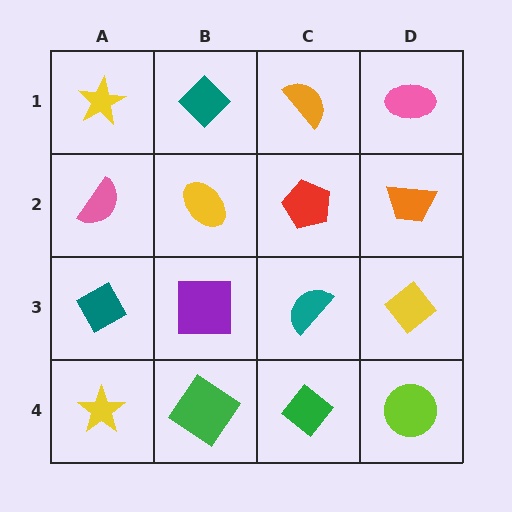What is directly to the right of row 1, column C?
A pink ellipse.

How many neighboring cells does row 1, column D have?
2.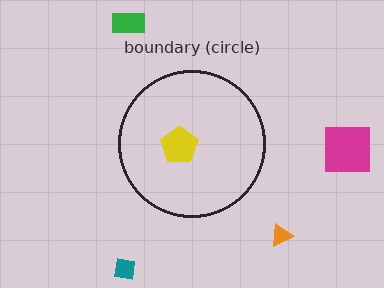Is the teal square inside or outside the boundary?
Outside.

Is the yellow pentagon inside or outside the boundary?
Inside.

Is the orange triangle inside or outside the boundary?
Outside.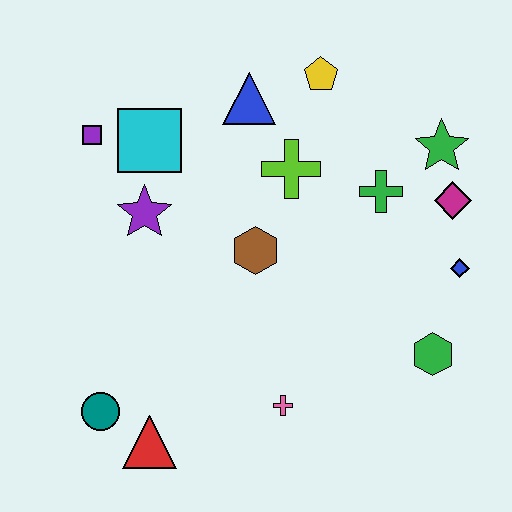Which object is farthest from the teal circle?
The green star is farthest from the teal circle.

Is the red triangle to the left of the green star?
Yes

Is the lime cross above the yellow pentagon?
No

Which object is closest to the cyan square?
The purple square is closest to the cyan square.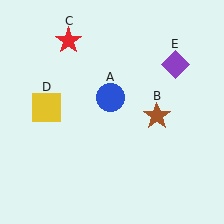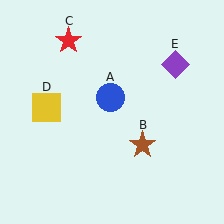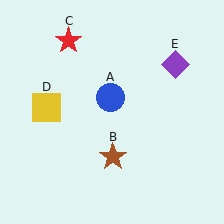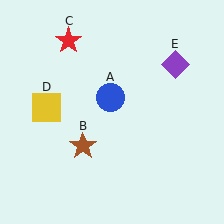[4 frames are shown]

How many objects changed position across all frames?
1 object changed position: brown star (object B).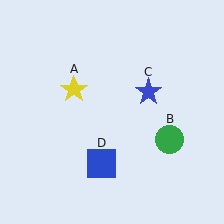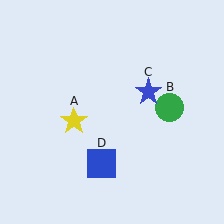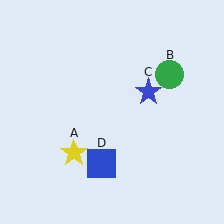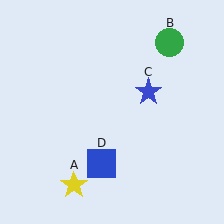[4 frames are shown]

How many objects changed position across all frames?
2 objects changed position: yellow star (object A), green circle (object B).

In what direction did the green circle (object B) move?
The green circle (object B) moved up.